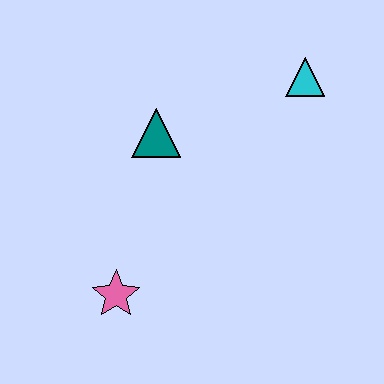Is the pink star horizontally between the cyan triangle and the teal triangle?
No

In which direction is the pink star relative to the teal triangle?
The pink star is below the teal triangle.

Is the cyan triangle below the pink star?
No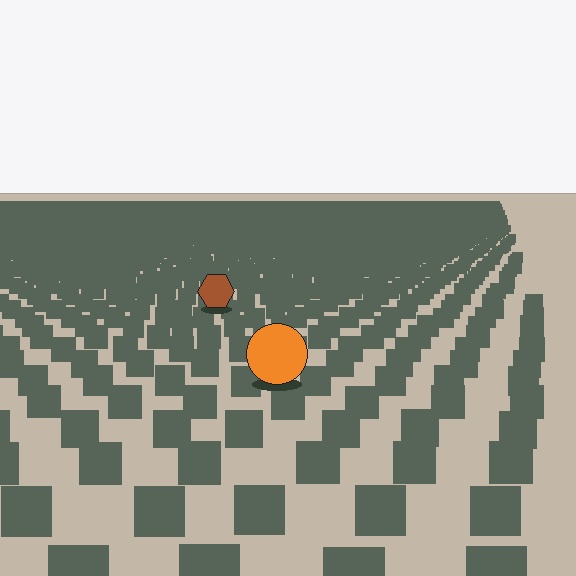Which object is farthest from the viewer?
The brown hexagon is farthest from the viewer. It appears smaller and the ground texture around it is denser.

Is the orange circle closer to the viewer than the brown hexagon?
Yes. The orange circle is closer — you can tell from the texture gradient: the ground texture is coarser near it.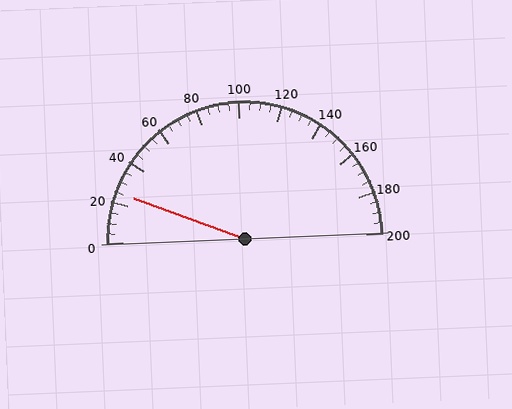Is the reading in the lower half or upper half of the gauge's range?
The reading is in the lower half of the range (0 to 200).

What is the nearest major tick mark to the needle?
The nearest major tick mark is 20.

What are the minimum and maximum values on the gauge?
The gauge ranges from 0 to 200.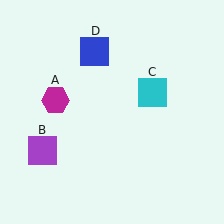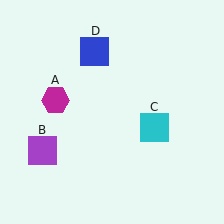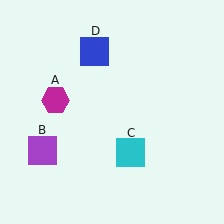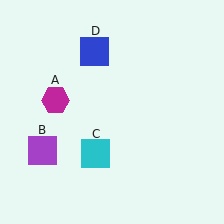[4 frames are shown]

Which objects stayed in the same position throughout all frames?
Magenta hexagon (object A) and purple square (object B) and blue square (object D) remained stationary.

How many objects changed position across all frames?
1 object changed position: cyan square (object C).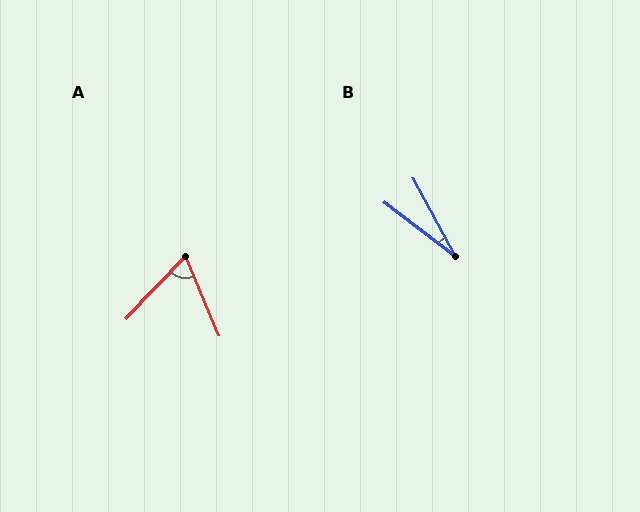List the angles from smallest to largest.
B (24°), A (66°).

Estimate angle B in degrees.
Approximately 24 degrees.